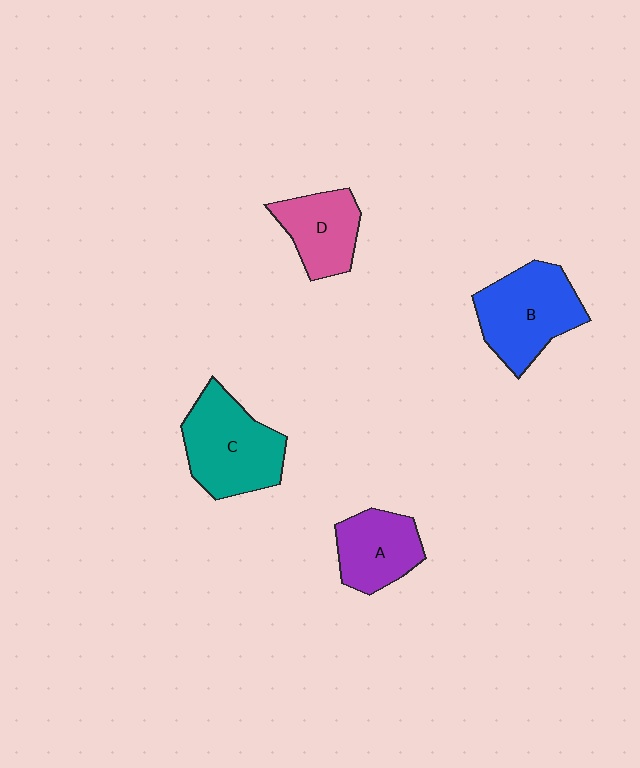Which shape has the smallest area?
Shape D (pink).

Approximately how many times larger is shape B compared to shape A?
Approximately 1.4 times.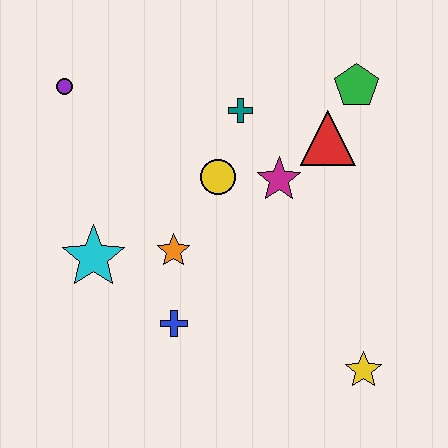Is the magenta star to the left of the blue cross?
No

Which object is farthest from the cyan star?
The green pentagon is farthest from the cyan star.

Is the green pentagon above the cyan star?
Yes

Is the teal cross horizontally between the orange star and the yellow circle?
No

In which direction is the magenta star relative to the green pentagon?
The magenta star is below the green pentagon.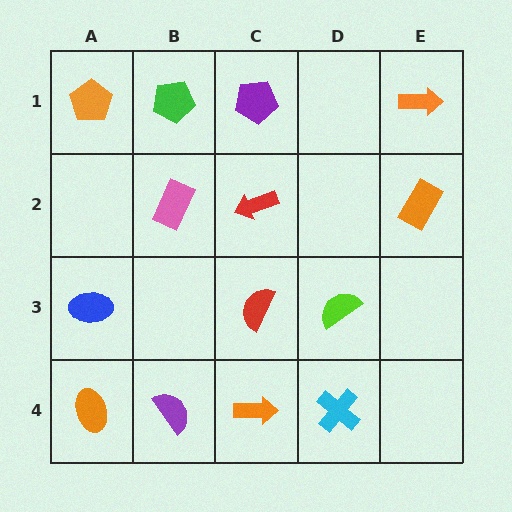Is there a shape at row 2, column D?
No, that cell is empty.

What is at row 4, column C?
An orange arrow.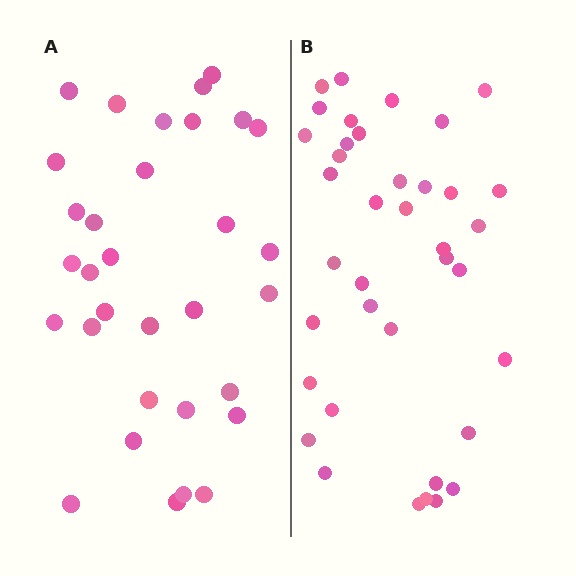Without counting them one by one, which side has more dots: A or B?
Region B (the right region) has more dots.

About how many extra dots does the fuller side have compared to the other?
Region B has about 6 more dots than region A.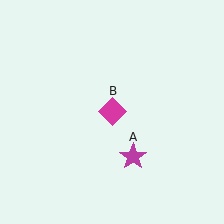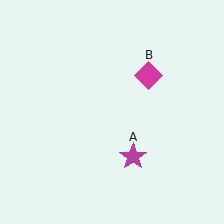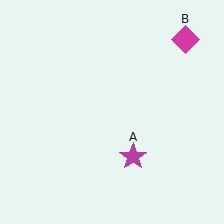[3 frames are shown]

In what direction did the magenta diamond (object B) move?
The magenta diamond (object B) moved up and to the right.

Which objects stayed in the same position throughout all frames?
Magenta star (object A) remained stationary.